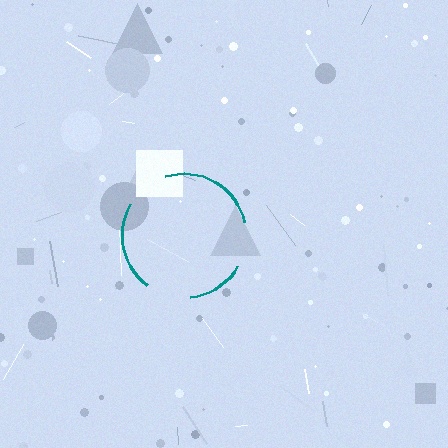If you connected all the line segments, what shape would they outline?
They would outline a circle.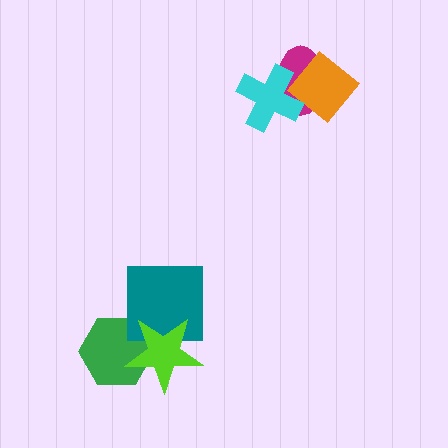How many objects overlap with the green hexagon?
1 object overlaps with the green hexagon.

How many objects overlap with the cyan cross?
2 objects overlap with the cyan cross.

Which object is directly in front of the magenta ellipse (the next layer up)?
The orange diamond is directly in front of the magenta ellipse.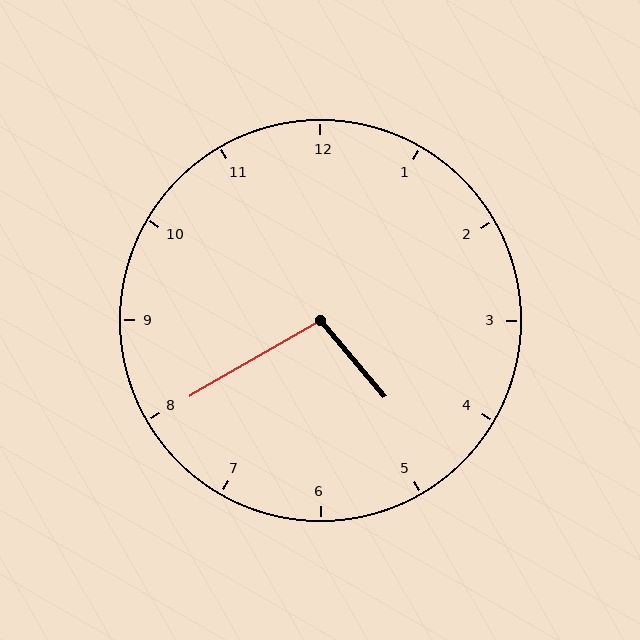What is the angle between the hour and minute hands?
Approximately 100 degrees.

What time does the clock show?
4:40.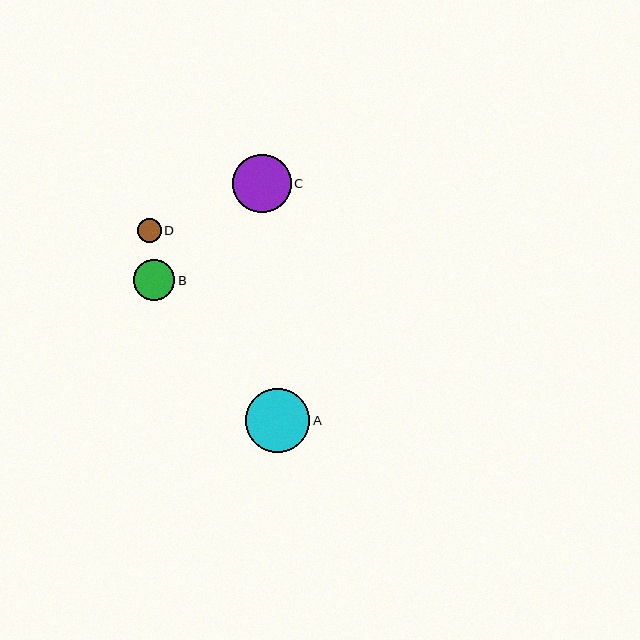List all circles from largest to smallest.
From largest to smallest: A, C, B, D.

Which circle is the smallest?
Circle D is the smallest with a size of approximately 24 pixels.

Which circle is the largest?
Circle A is the largest with a size of approximately 64 pixels.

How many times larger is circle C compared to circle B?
Circle C is approximately 1.4 times the size of circle B.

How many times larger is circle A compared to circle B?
Circle A is approximately 1.6 times the size of circle B.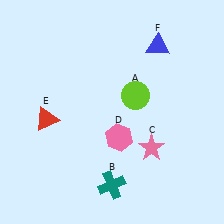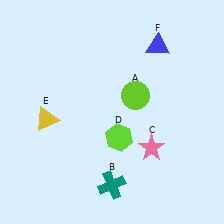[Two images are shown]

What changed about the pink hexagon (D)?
In Image 1, D is pink. In Image 2, it changed to lime.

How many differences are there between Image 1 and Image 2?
There are 2 differences between the two images.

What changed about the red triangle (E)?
In Image 1, E is red. In Image 2, it changed to yellow.